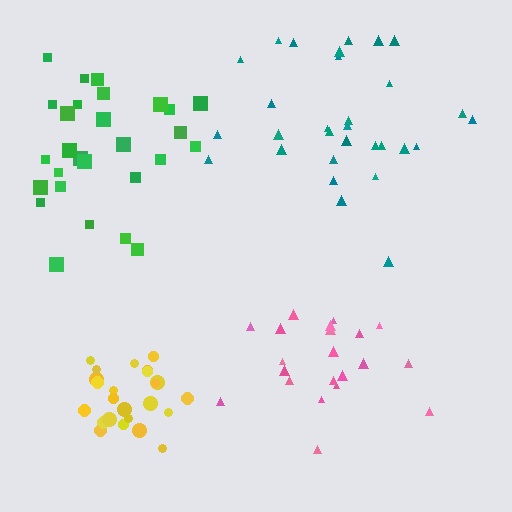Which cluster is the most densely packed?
Yellow.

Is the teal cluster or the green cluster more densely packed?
Green.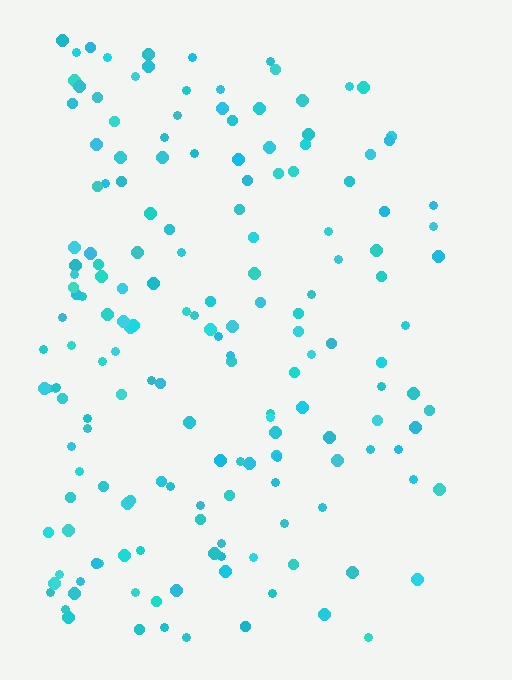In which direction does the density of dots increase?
From right to left, with the left side densest.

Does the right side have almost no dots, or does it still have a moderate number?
Still a moderate number, just noticeably fewer than the left.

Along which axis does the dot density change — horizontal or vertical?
Horizontal.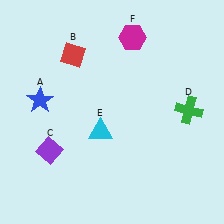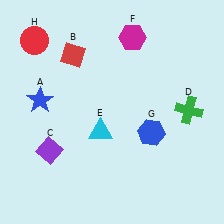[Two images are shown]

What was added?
A blue hexagon (G), a red circle (H) were added in Image 2.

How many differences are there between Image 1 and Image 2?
There are 2 differences between the two images.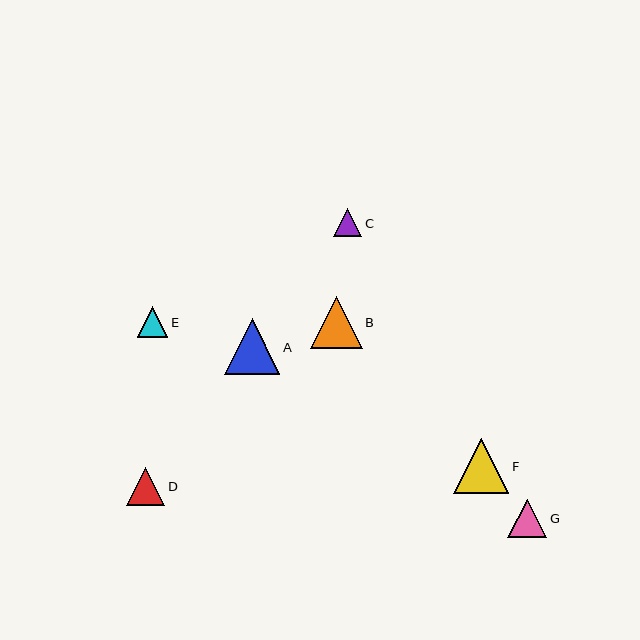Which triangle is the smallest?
Triangle C is the smallest with a size of approximately 28 pixels.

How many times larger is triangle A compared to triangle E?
Triangle A is approximately 1.8 times the size of triangle E.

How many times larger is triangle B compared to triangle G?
Triangle B is approximately 1.3 times the size of triangle G.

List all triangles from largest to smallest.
From largest to smallest: A, F, B, G, D, E, C.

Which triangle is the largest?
Triangle A is the largest with a size of approximately 56 pixels.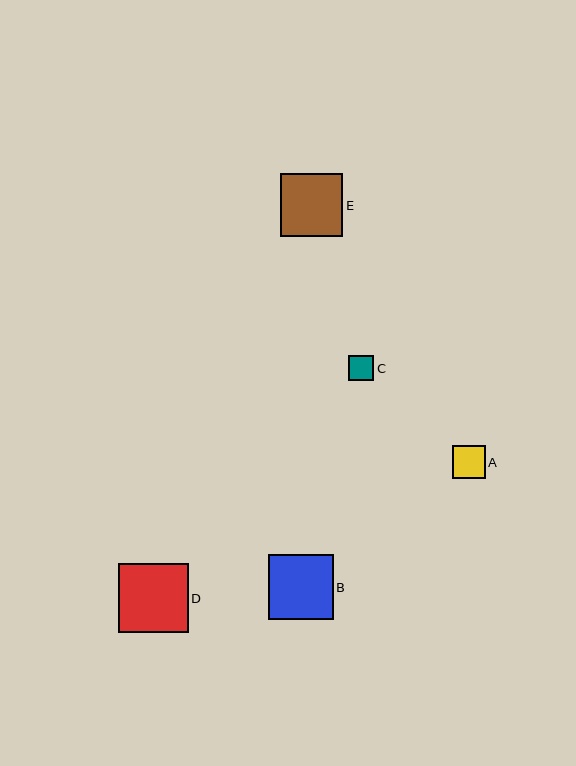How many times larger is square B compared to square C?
Square B is approximately 2.6 times the size of square C.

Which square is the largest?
Square D is the largest with a size of approximately 70 pixels.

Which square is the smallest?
Square C is the smallest with a size of approximately 25 pixels.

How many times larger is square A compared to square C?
Square A is approximately 1.3 times the size of square C.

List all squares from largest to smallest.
From largest to smallest: D, B, E, A, C.